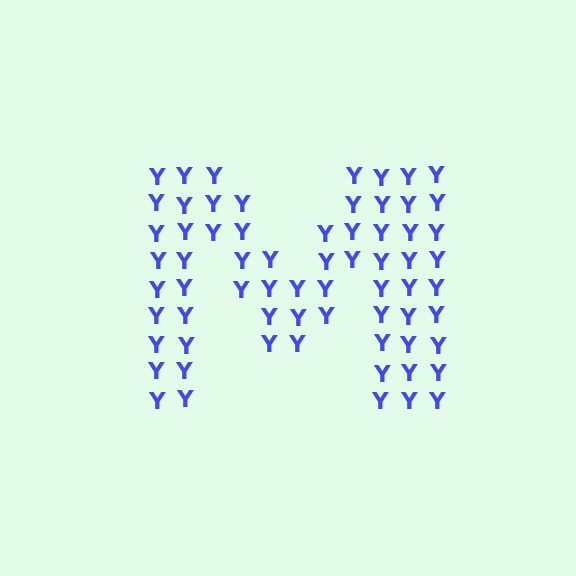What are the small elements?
The small elements are letter Y's.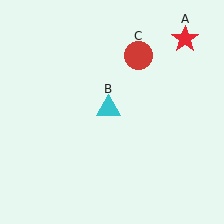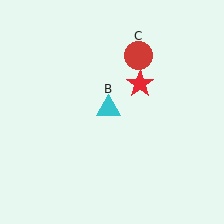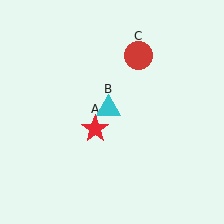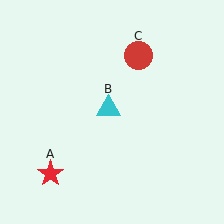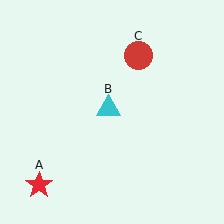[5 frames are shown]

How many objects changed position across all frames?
1 object changed position: red star (object A).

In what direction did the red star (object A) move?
The red star (object A) moved down and to the left.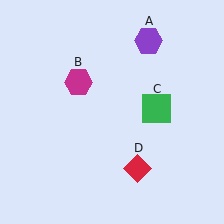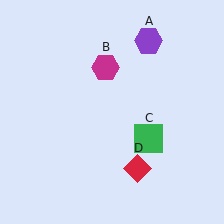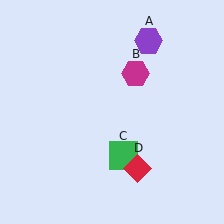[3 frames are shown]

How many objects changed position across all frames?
2 objects changed position: magenta hexagon (object B), green square (object C).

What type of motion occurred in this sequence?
The magenta hexagon (object B), green square (object C) rotated clockwise around the center of the scene.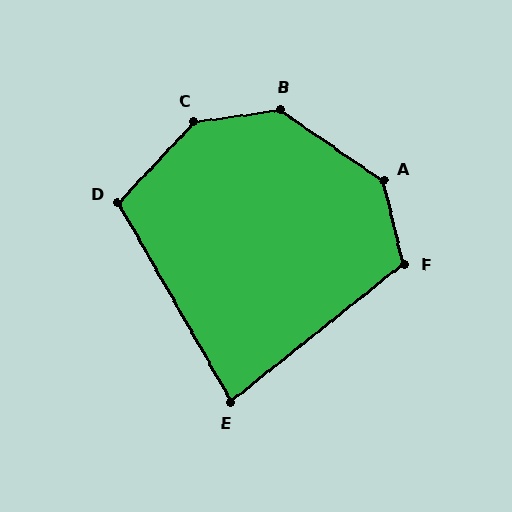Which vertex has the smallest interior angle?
E, at approximately 81 degrees.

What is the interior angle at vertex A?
Approximately 138 degrees (obtuse).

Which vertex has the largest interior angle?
C, at approximately 141 degrees.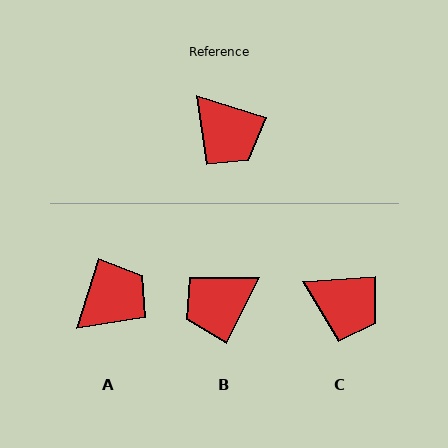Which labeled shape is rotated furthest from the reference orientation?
B, about 99 degrees away.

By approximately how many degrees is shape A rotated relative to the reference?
Approximately 90 degrees counter-clockwise.